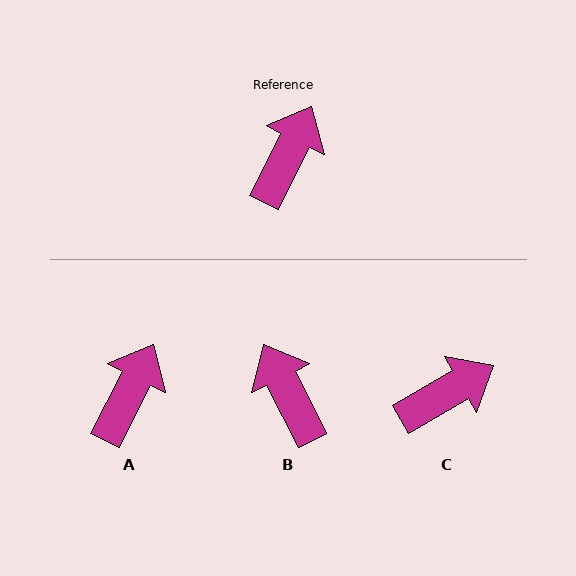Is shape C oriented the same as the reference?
No, it is off by about 34 degrees.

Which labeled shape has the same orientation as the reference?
A.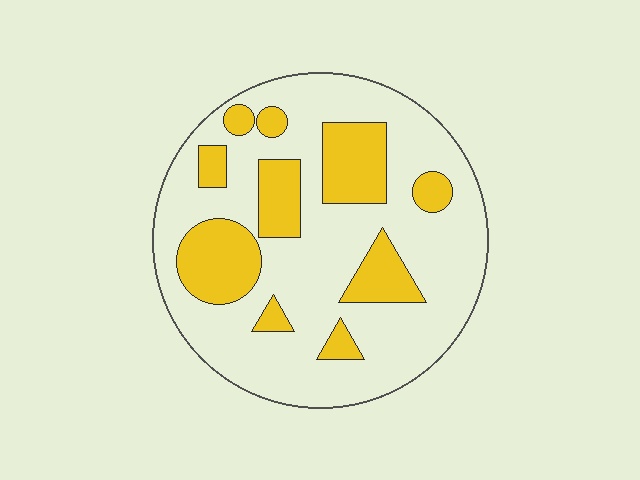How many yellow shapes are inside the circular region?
10.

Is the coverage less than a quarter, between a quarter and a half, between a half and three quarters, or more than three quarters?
Between a quarter and a half.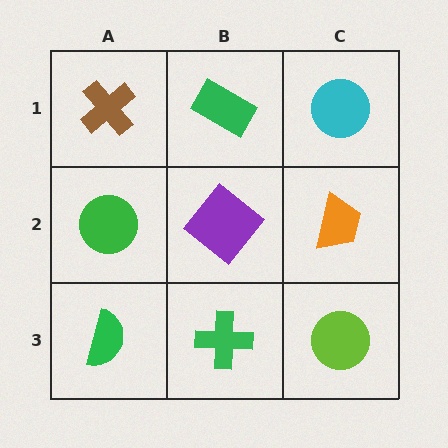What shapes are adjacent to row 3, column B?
A purple diamond (row 2, column B), a green semicircle (row 3, column A), a lime circle (row 3, column C).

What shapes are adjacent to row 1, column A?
A green circle (row 2, column A), a green rectangle (row 1, column B).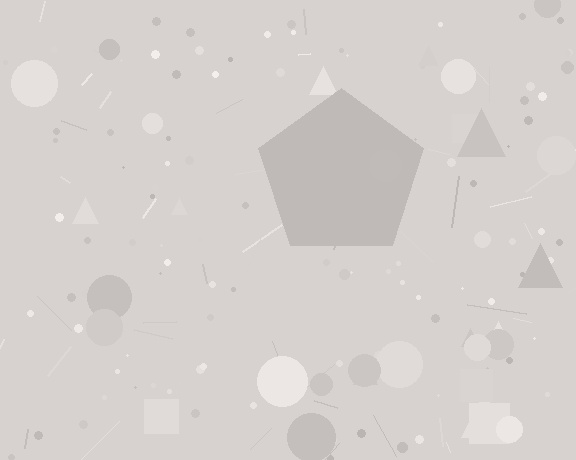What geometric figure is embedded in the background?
A pentagon is embedded in the background.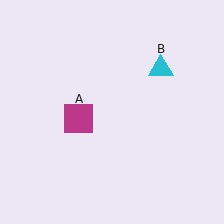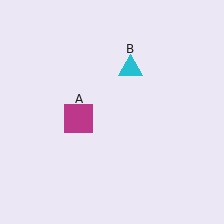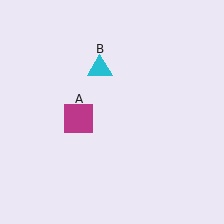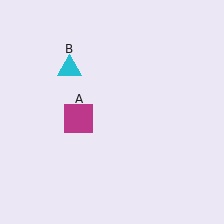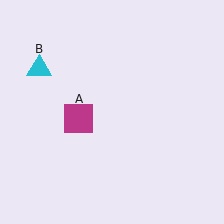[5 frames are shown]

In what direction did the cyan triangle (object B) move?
The cyan triangle (object B) moved left.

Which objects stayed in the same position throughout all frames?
Magenta square (object A) remained stationary.